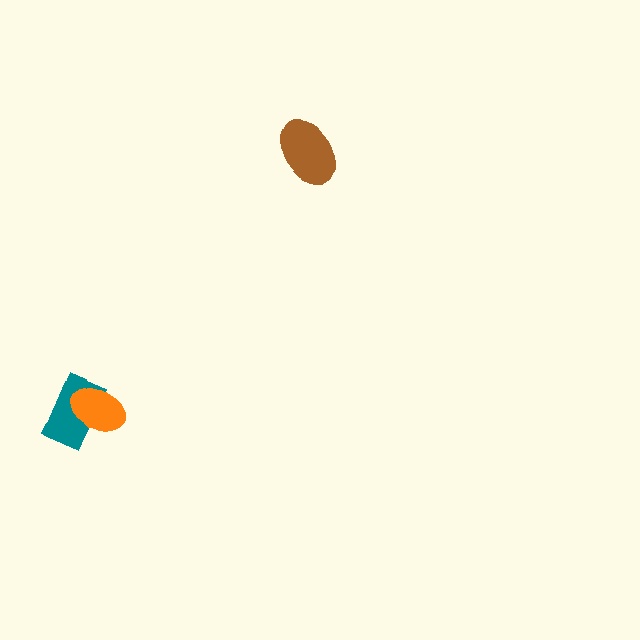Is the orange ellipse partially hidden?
No, no other shape covers it.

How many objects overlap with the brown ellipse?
0 objects overlap with the brown ellipse.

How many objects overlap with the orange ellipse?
1 object overlaps with the orange ellipse.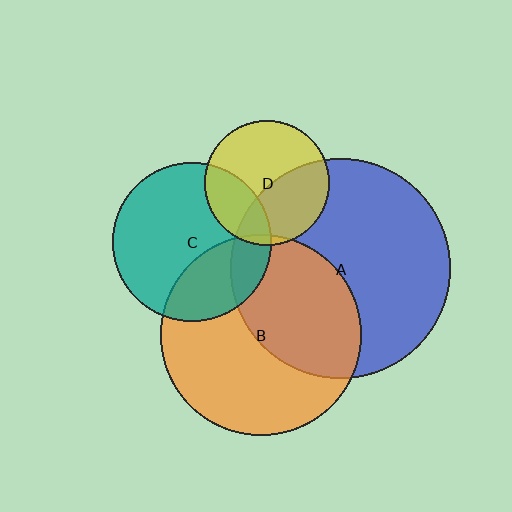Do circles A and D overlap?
Yes.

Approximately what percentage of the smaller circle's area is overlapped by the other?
Approximately 40%.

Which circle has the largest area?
Circle A (blue).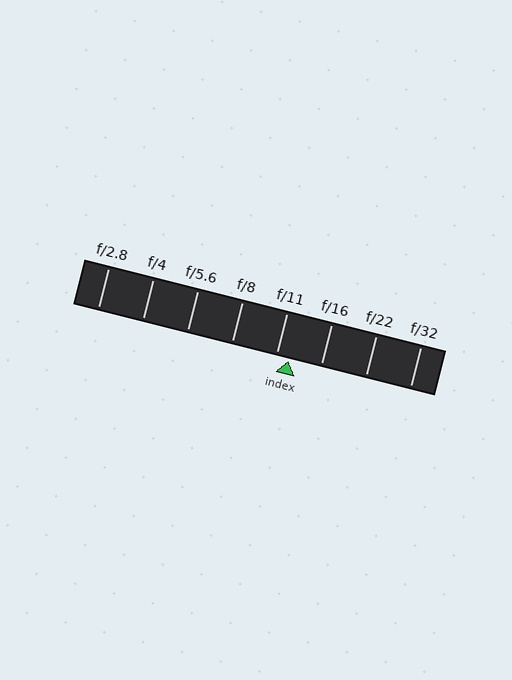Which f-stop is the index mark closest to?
The index mark is closest to f/11.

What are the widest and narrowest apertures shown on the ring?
The widest aperture shown is f/2.8 and the narrowest is f/32.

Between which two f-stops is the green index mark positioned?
The index mark is between f/11 and f/16.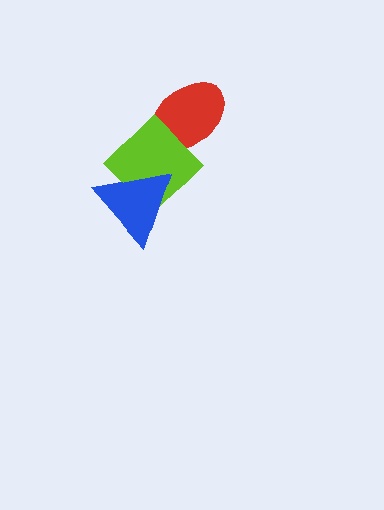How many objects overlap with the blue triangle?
1 object overlaps with the blue triangle.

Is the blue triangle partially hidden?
No, no other shape covers it.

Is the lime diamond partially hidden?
Yes, it is partially covered by another shape.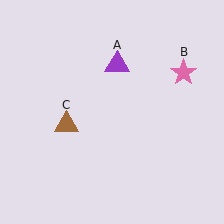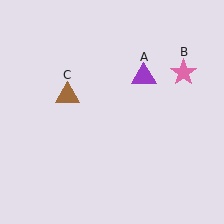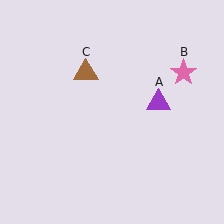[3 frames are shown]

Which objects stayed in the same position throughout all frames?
Pink star (object B) remained stationary.